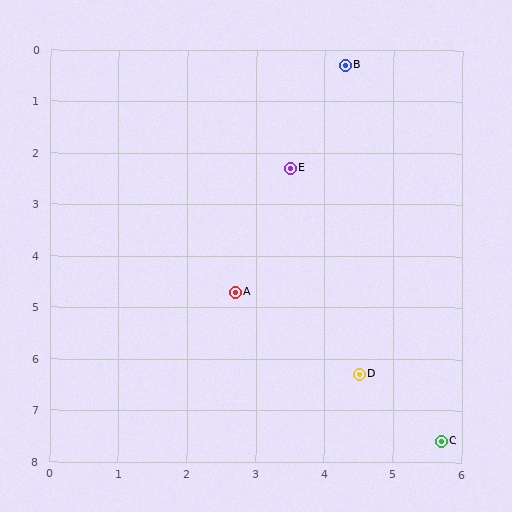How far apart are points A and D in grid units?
Points A and D are about 2.4 grid units apart.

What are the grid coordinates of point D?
Point D is at approximately (4.5, 6.3).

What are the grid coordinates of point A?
Point A is at approximately (2.7, 4.7).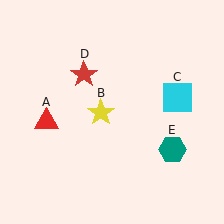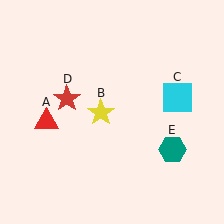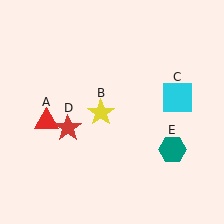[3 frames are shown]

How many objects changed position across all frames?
1 object changed position: red star (object D).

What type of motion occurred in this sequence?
The red star (object D) rotated counterclockwise around the center of the scene.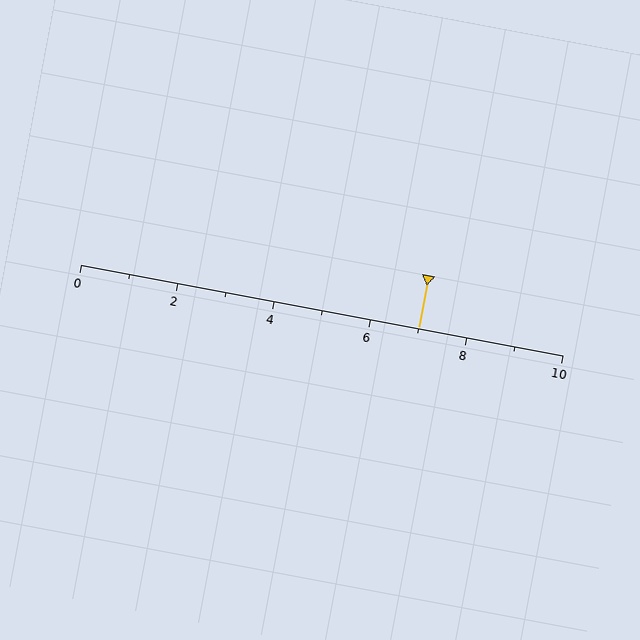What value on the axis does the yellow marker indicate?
The marker indicates approximately 7.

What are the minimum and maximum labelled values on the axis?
The axis runs from 0 to 10.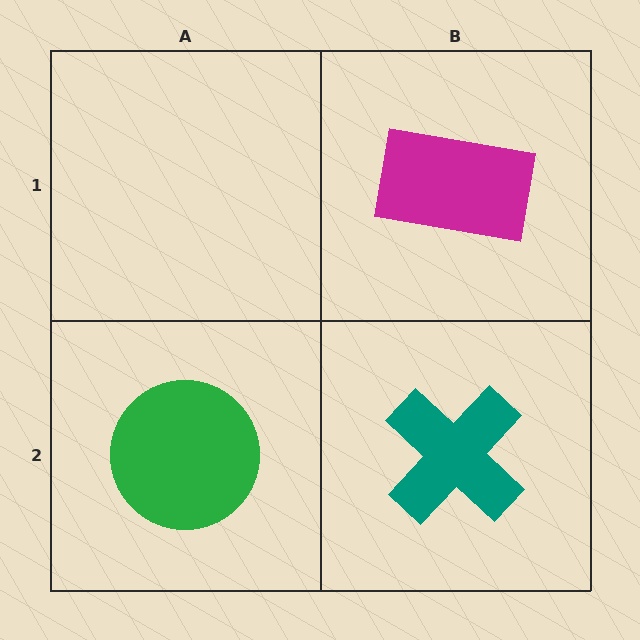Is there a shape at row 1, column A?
No, that cell is empty.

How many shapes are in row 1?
1 shape.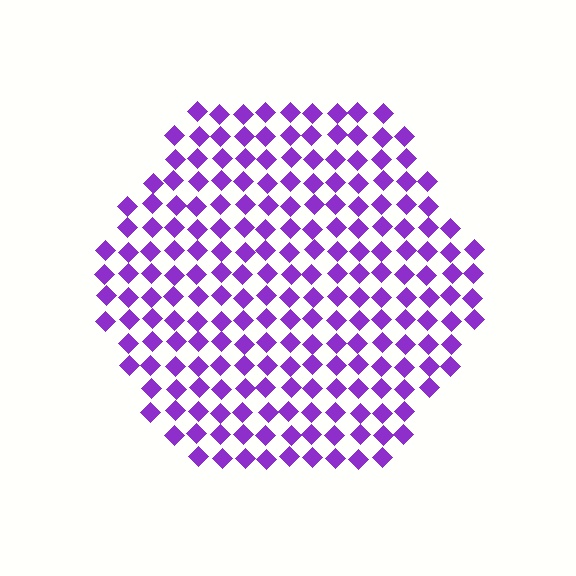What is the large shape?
The large shape is a hexagon.